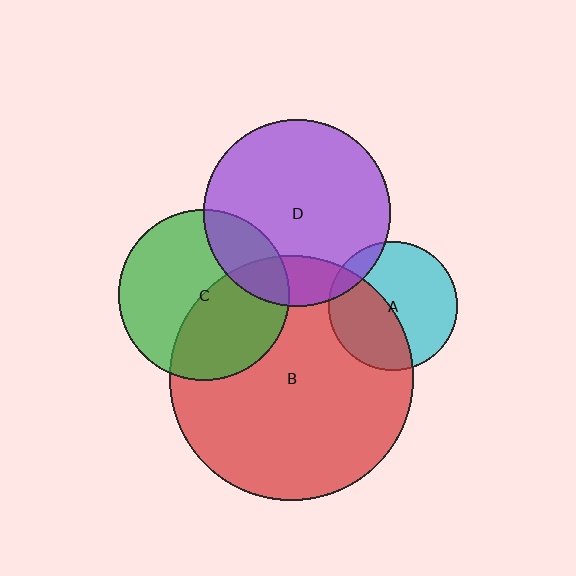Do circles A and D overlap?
Yes.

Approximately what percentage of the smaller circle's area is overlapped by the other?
Approximately 10%.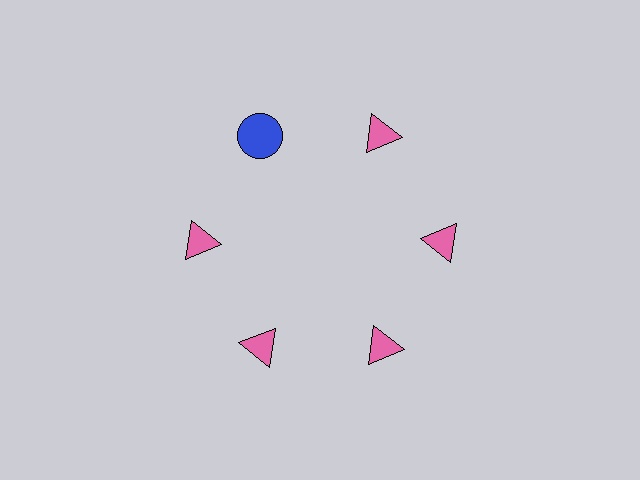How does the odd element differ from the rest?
It differs in both color (blue instead of pink) and shape (circle instead of triangle).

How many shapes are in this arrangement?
There are 6 shapes arranged in a ring pattern.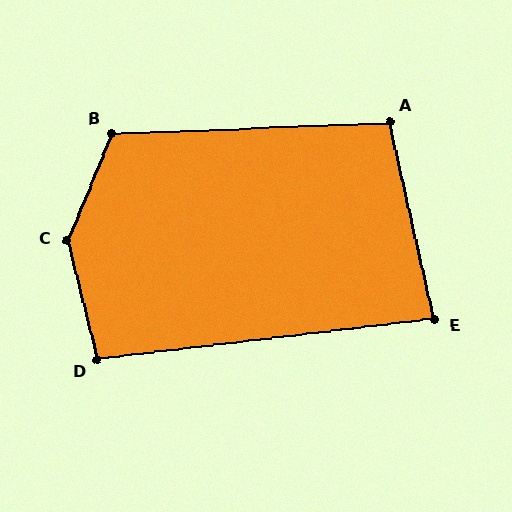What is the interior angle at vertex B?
Approximately 115 degrees (obtuse).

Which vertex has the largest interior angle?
C, at approximately 143 degrees.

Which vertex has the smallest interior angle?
E, at approximately 84 degrees.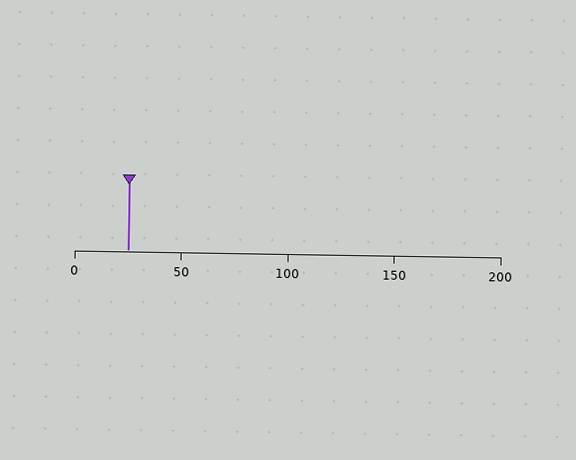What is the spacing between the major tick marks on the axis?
The major ticks are spaced 50 apart.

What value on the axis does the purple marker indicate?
The marker indicates approximately 25.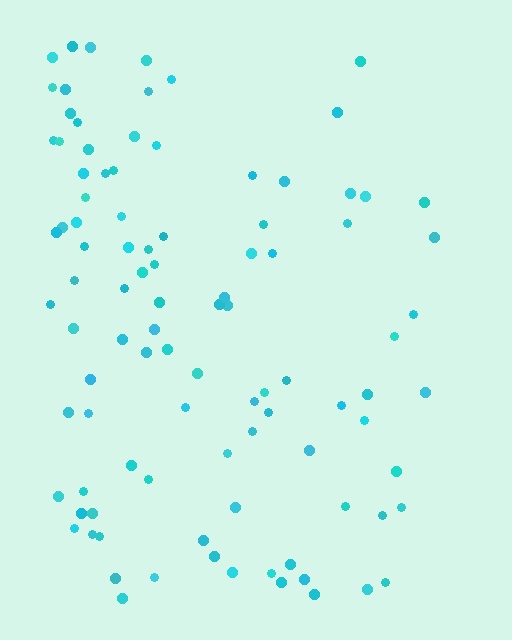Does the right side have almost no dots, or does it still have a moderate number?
Still a moderate number, just noticeably fewer than the left.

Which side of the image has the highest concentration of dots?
The left.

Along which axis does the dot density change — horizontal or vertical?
Horizontal.